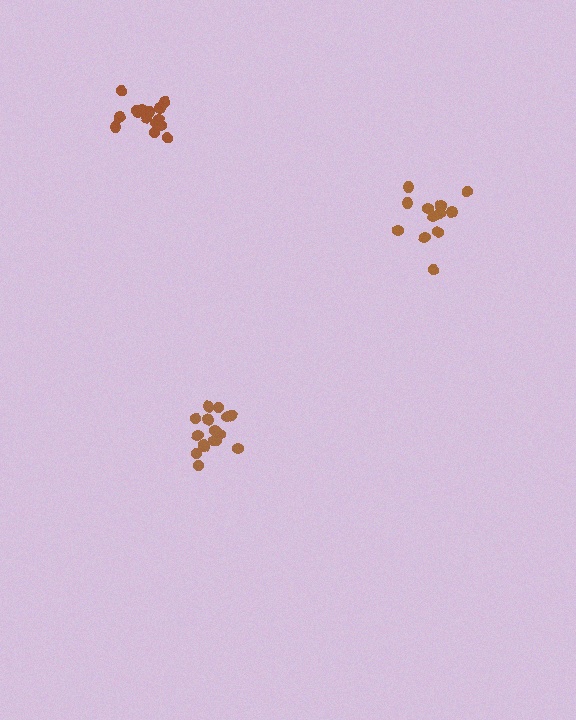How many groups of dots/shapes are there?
There are 3 groups.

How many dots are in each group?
Group 1: 17 dots, Group 2: 13 dots, Group 3: 15 dots (45 total).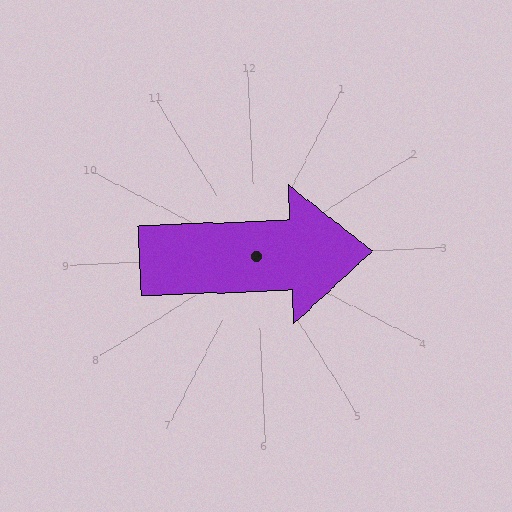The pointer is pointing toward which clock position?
Roughly 3 o'clock.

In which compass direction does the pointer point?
East.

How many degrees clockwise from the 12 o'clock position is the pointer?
Approximately 90 degrees.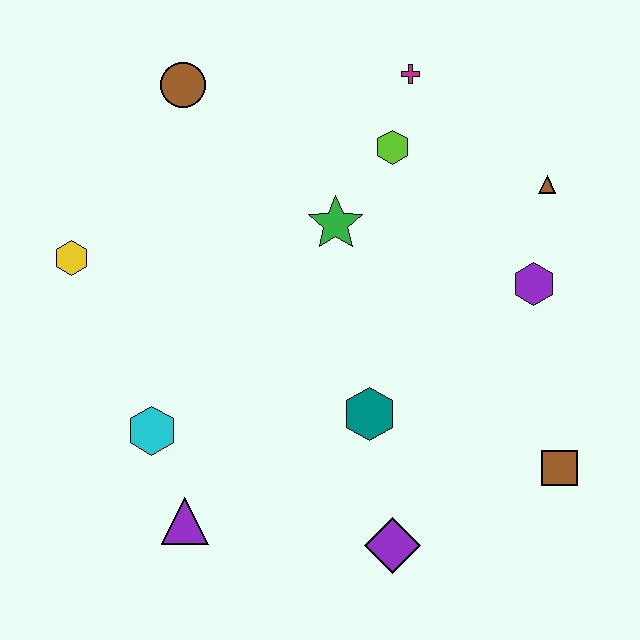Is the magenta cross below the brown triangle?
No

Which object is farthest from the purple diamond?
The brown circle is farthest from the purple diamond.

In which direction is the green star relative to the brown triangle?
The green star is to the left of the brown triangle.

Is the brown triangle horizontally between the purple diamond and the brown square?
Yes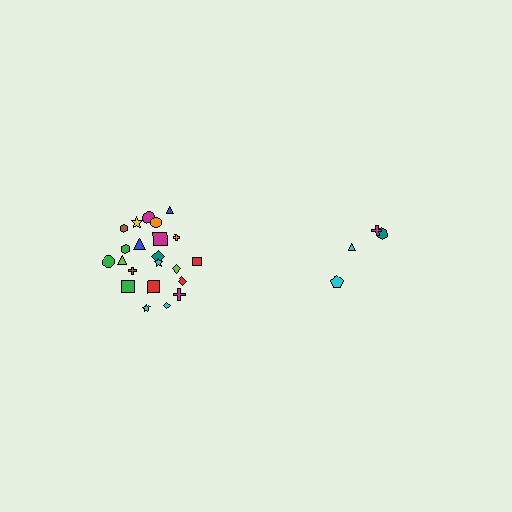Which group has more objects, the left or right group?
The left group.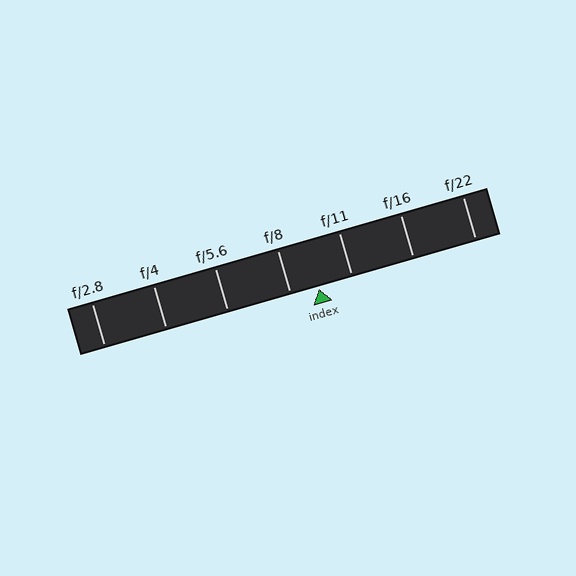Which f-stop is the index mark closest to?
The index mark is closest to f/8.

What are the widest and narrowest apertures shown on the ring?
The widest aperture shown is f/2.8 and the narrowest is f/22.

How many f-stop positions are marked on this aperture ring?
There are 7 f-stop positions marked.